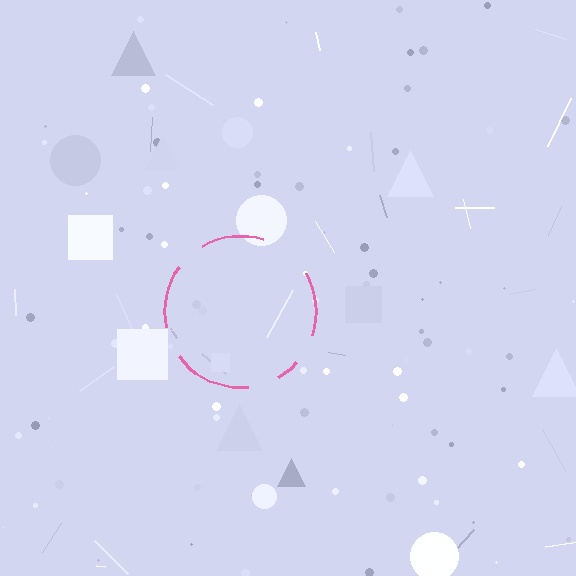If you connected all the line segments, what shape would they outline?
They would outline a circle.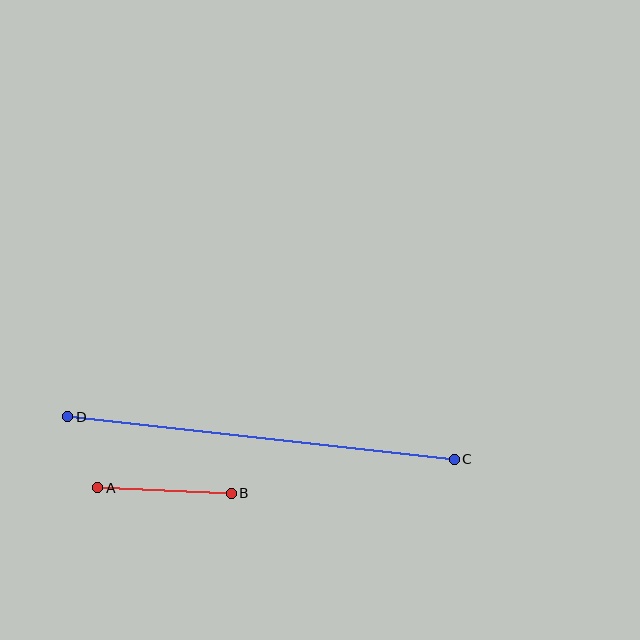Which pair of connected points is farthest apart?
Points C and D are farthest apart.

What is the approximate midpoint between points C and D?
The midpoint is at approximately (261, 438) pixels.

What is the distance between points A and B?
The distance is approximately 134 pixels.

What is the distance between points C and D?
The distance is approximately 389 pixels.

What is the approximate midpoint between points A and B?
The midpoint is at approximately (165, 491) pixels.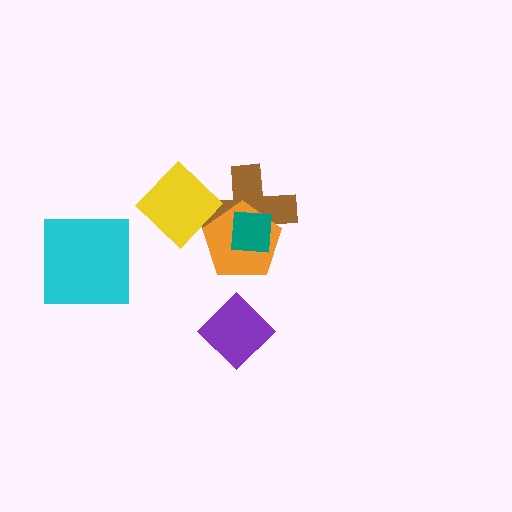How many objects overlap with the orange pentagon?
3 objects overlap with the orange pentagon.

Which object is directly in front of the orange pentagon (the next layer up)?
The teal square is directly in front of the orange pentagon.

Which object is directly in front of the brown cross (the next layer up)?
The orange pentagon is directly in front of the brown cross.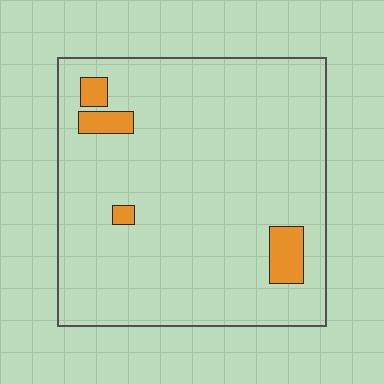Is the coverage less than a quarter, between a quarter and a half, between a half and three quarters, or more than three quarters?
Less than a quarter.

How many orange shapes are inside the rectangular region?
4.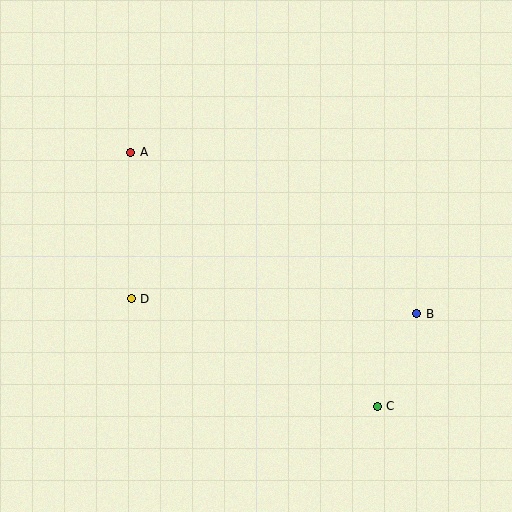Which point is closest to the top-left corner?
Point A is closest to the top-left corner.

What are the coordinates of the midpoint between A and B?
The midpoint between A and B is at (274, 233).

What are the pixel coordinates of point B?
Point B is at (417, 314).